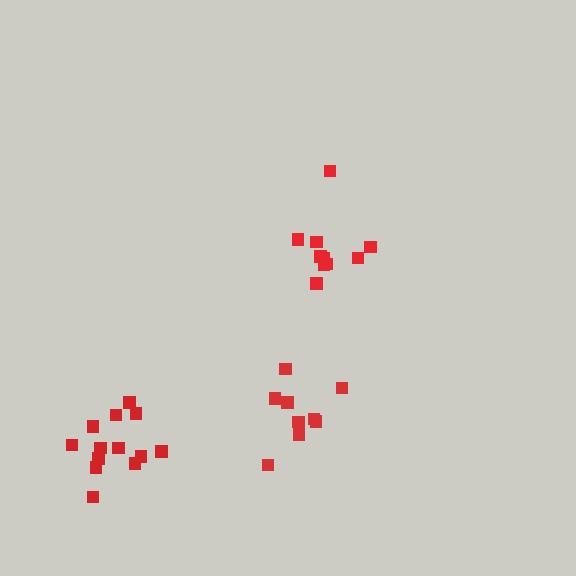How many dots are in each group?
Group 1: 10 dots, Group 2: 9 dots, Group 3: 13 dots (32 total).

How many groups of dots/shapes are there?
There are 3 groups.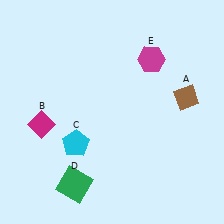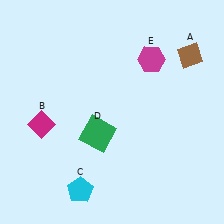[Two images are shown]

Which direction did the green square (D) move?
The green square (D) moved up.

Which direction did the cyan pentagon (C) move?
The cyan pentagon (C) moved down.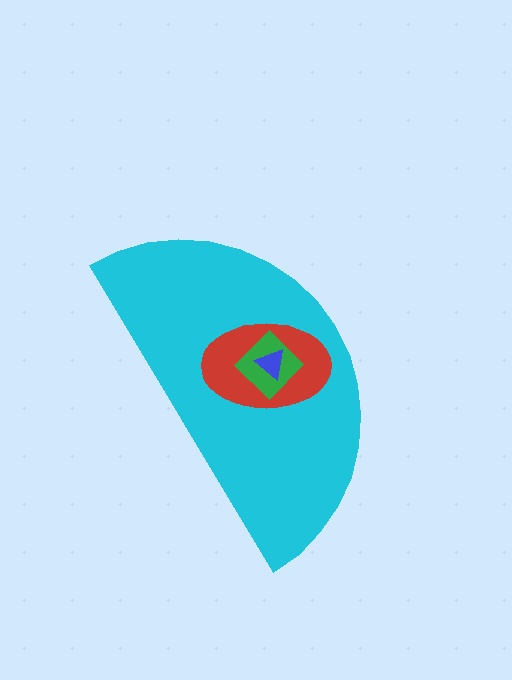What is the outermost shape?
The cyan semicircle.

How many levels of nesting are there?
4.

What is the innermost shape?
The blue triangle.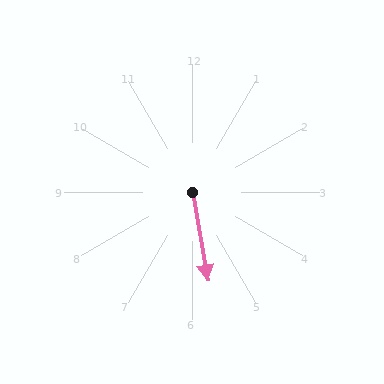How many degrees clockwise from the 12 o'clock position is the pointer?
Approximately 170 degrees.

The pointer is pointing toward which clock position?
Roughly 6 o'clock.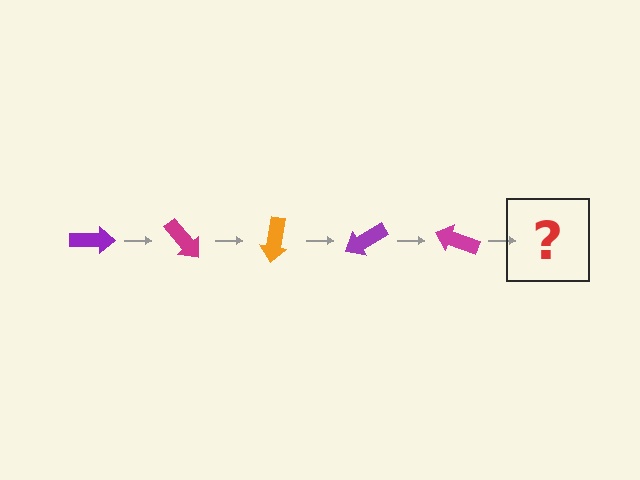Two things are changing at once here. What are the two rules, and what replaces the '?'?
The two rules are that it rotates 50 degrees each step and the color cycles through purple, magenta, and orange. The '?' should be an orange arrow, rotated 250 degrees from the start.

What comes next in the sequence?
The next element should be an orange arrow, rotated 250 degrees from the start.